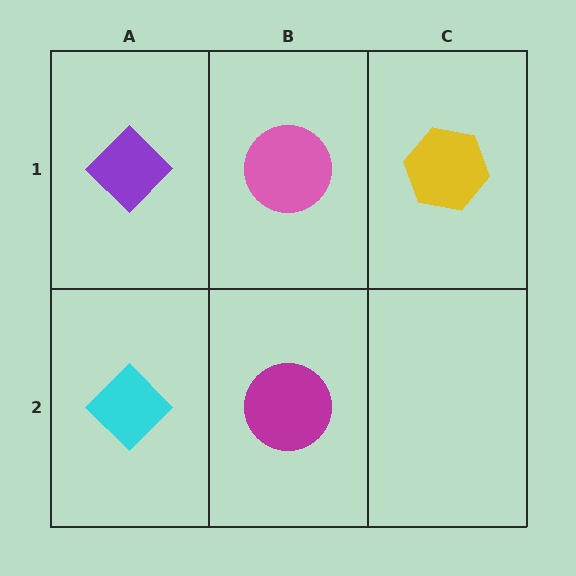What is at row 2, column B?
A magenta circle.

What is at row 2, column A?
A cyan diamond.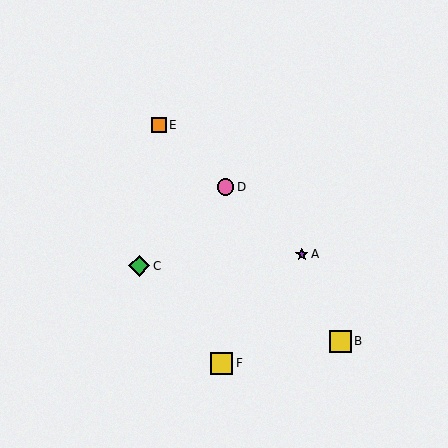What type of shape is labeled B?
Shape B is a yellow square.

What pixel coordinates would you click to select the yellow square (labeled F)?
Click at (222, 363) to select the yellow square F.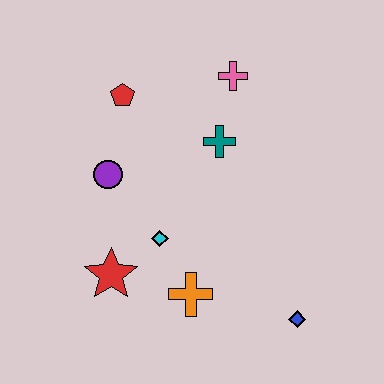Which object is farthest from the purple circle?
The blue diamond is farthest from the purple circle.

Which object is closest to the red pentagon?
The purple circle is closest to the red pentagon.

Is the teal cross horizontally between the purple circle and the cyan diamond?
No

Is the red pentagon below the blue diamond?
No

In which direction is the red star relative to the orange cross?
The red star is to the left of the orange cross.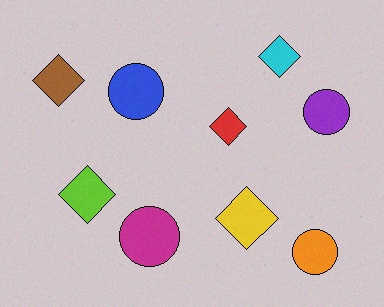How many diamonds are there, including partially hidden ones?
There are 5 diamonds.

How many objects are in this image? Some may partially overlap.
There are 9 objects.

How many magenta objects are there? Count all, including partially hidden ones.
There is 1 magenta object.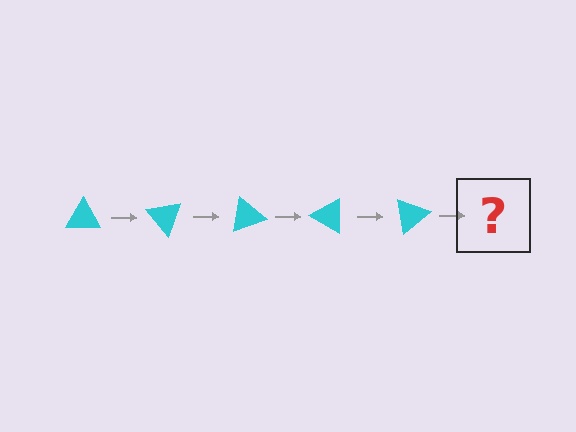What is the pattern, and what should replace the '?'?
The pattern is that the triangle rotates 50 degrees each step. The '?' should be a cyan triangle rotated 250 degrees.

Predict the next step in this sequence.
The next step is a cyan triangle rotated 250 degrees.